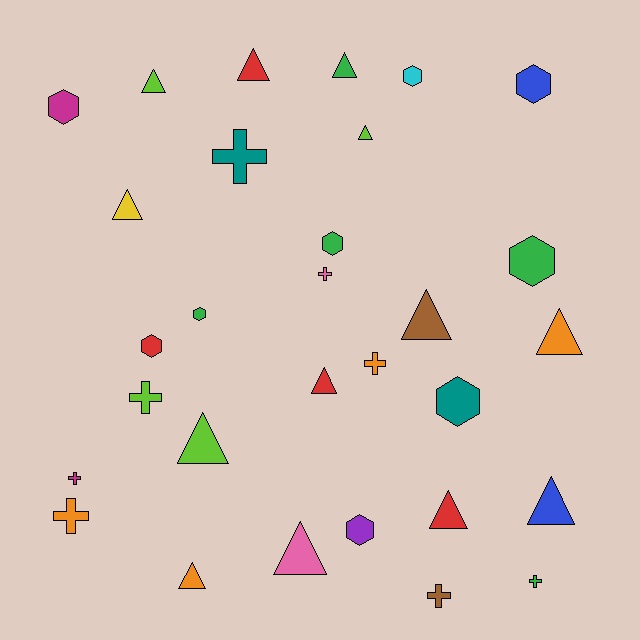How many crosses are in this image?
There are 8 crosses.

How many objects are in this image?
There are 30 objects.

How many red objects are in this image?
There are 4 red objects.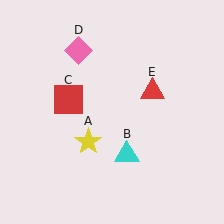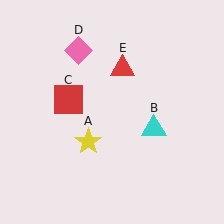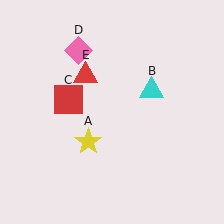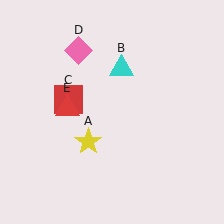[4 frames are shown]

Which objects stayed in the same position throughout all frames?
Yellow star (object A) and red square (object C) and pink diamond (object D) remained stationary.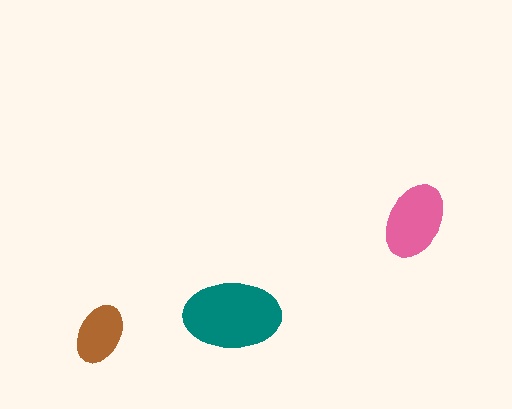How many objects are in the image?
There are 3 objects in the image.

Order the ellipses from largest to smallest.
the teal one, the pink one, the brown one.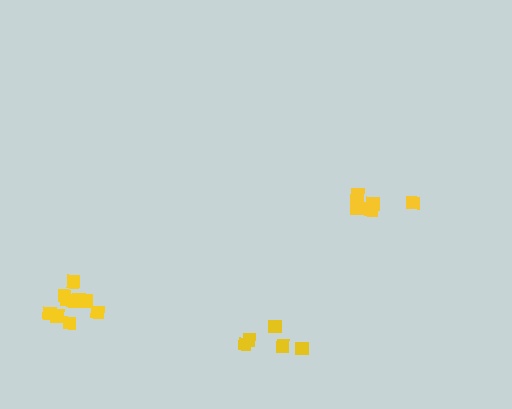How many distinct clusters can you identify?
There are 3 distinct clusters.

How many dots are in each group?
Group 1: 5 dots, Group 2: 5 dots, Group 3: 10 dots (20 total).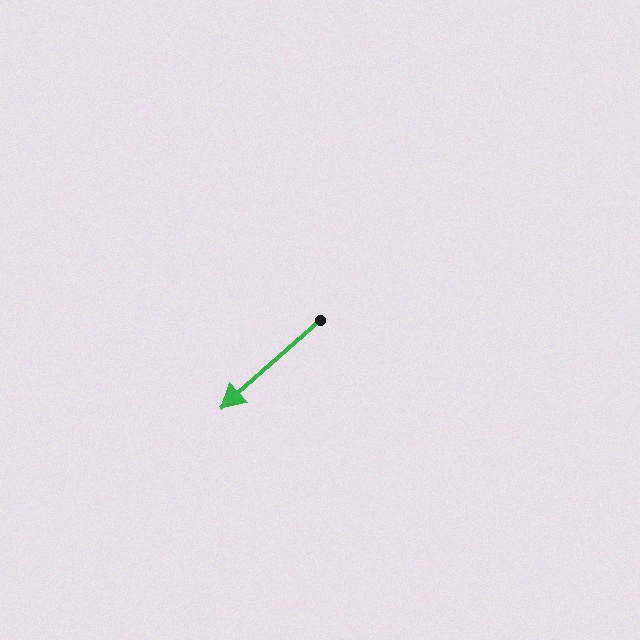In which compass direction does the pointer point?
Southwest.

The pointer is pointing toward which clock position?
Roughly 8 o'clock.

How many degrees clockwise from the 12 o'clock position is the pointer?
Approximately 229 degrees.